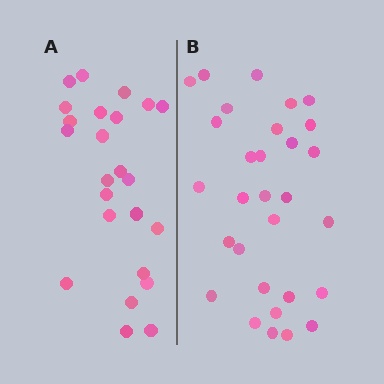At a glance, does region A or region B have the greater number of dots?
Region B (the right region) has more dots.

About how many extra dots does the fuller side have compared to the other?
Region B has about 6 more dots than region A.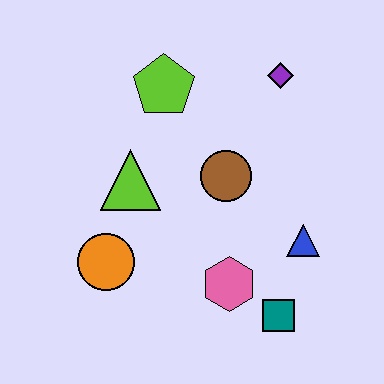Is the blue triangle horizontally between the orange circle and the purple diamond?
No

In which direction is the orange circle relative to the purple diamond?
The orange circle is below the purple diamond.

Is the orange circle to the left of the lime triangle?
Yes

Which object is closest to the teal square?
The pink hexagon is closest to the teal square.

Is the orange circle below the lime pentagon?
Yes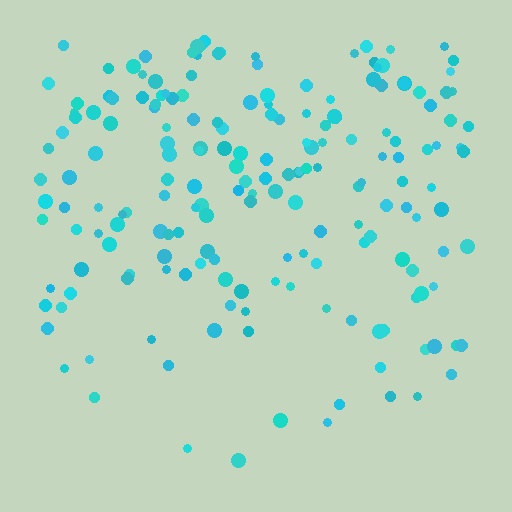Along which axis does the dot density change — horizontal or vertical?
Vertical.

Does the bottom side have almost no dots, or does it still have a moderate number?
Still a moderate number, just noticeably fewer than the top.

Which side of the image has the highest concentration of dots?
The top.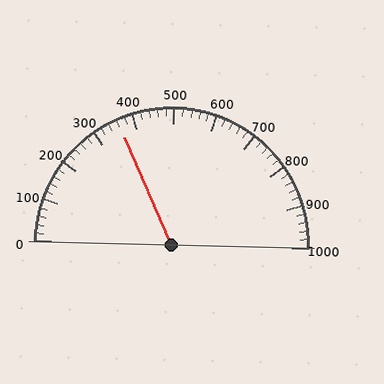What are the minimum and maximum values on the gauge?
The gauge ranges from 0 to 1000.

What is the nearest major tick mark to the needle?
The nearest major tick mark is 400.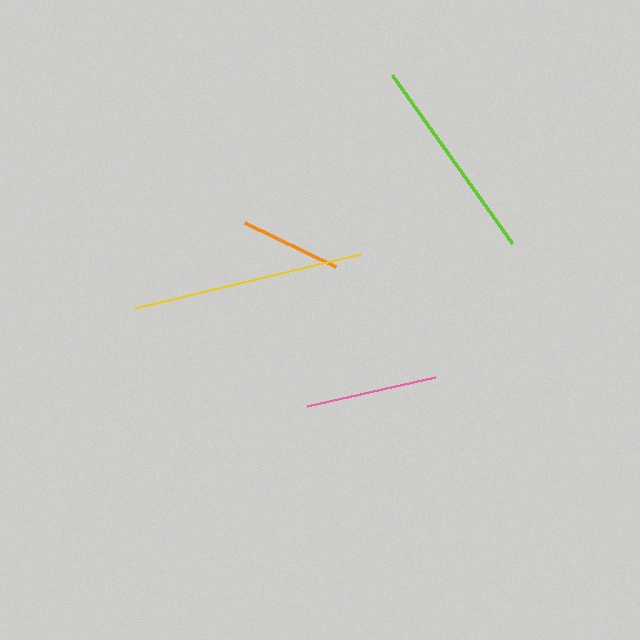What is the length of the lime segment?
The lime segment is approximately 207 pixels long.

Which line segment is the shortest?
The orange line is the shortest at approximately 101 pixels.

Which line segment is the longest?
The yellow line is the longest at approximately 232 pixels.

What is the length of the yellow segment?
The yellow segment is approximately 232 pixels long.